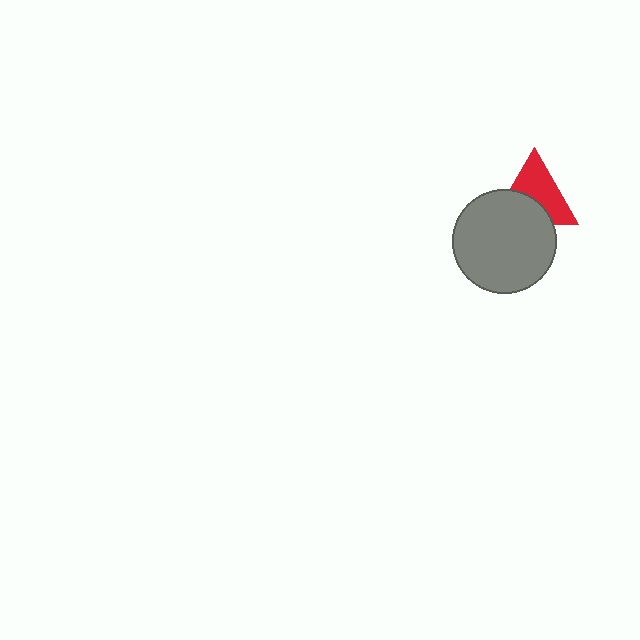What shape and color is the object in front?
The object in front is a gray circle.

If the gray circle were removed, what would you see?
You would see the complete red triangle.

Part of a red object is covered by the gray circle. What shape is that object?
It is a triangle.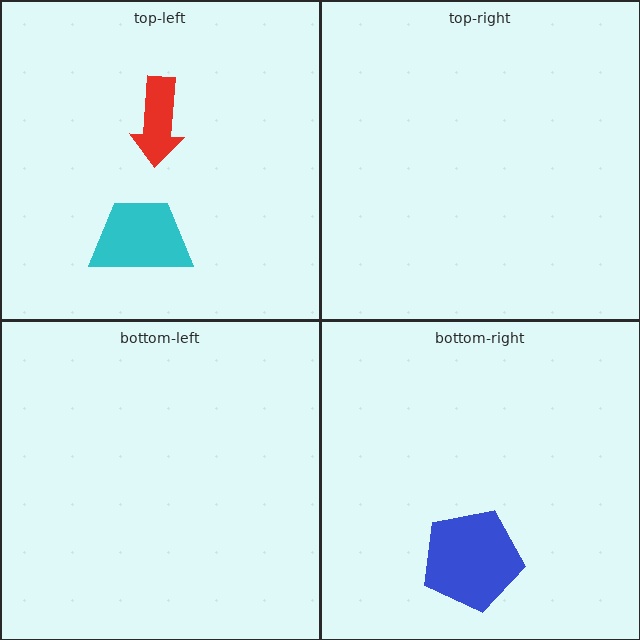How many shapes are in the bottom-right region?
1.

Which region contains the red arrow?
The top-left region.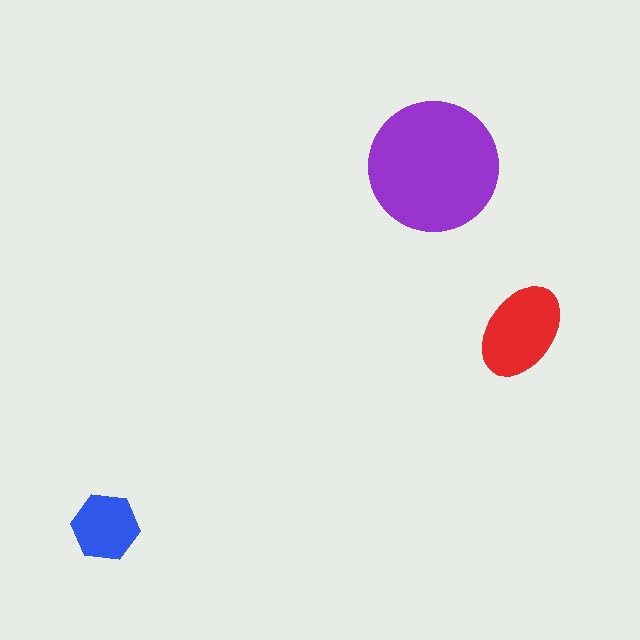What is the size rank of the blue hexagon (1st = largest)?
3rd.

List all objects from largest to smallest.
The purple circle, the red ellipse, the blue hexagon.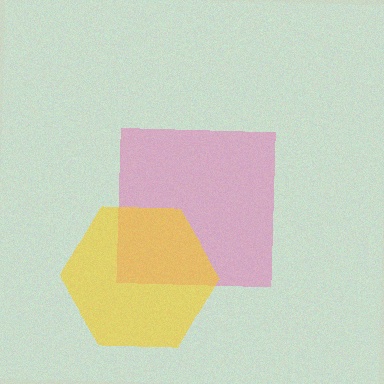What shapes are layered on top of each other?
The layered shapes are: a pink square, a yellow hexagon.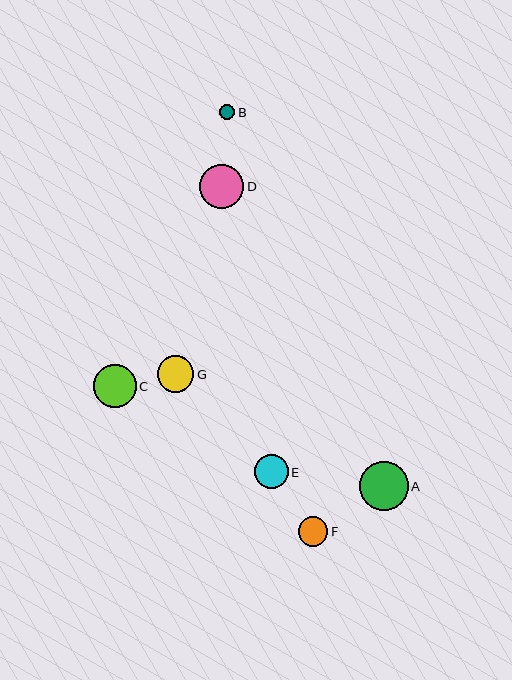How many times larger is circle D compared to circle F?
Circle D is approximately 1.5 times the size of circle F.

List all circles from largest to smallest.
From largest to smallest: A, D, C, G, E, F, B.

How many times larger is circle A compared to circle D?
Circle A is approximately 1.1 times the size of circle D.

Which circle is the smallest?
Circle B is the smallest with a size of approximately 15 pixels.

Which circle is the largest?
Circle A is the largest with a size of approximately 49 pixels.